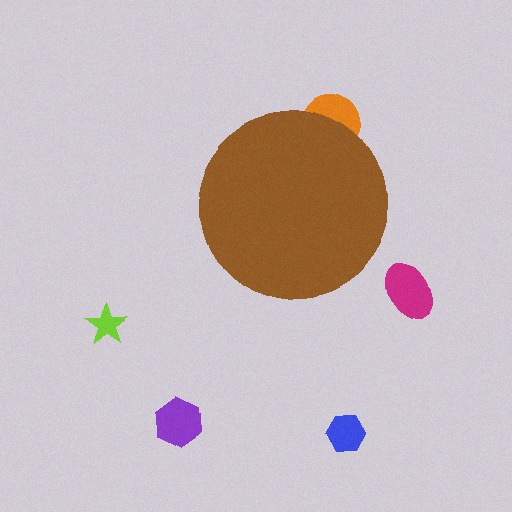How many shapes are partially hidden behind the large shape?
1 shape is partially hidden.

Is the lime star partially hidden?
No, the lime star is fully visible.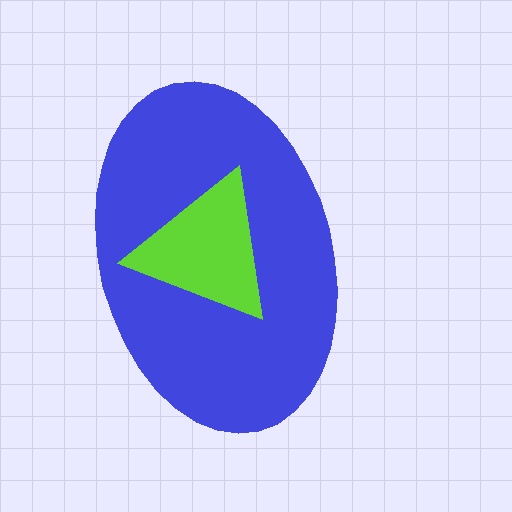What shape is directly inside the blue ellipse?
The lime triangle.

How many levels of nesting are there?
2.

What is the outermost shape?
The blue ellipse.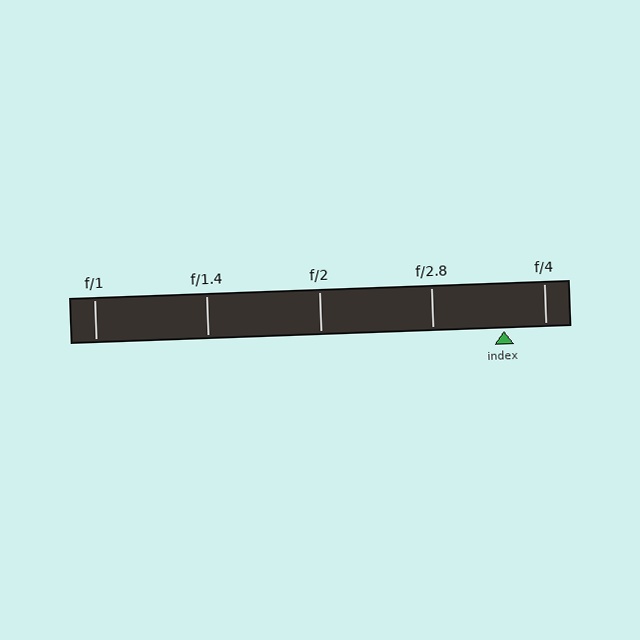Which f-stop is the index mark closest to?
The index mark is closest to f/4.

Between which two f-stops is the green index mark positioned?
The index mark is between f/2.8 and f/4.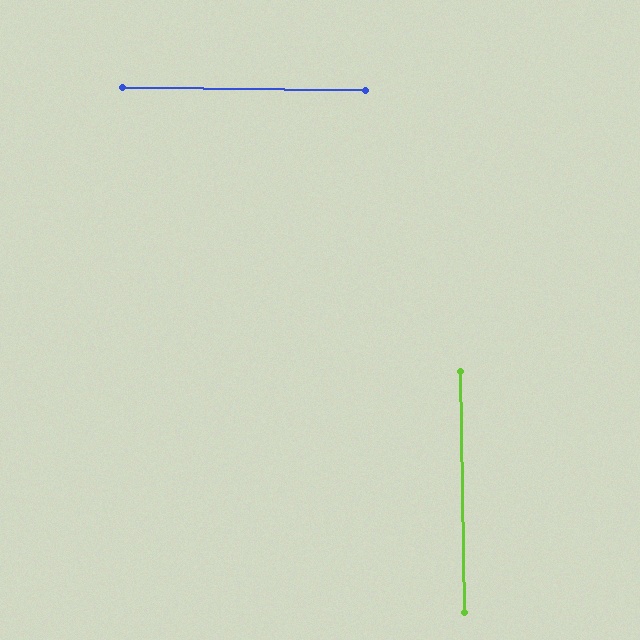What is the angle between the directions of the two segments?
Approximately 88 degrees.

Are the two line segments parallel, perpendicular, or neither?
Perpendicular — they meet at approximately 88°.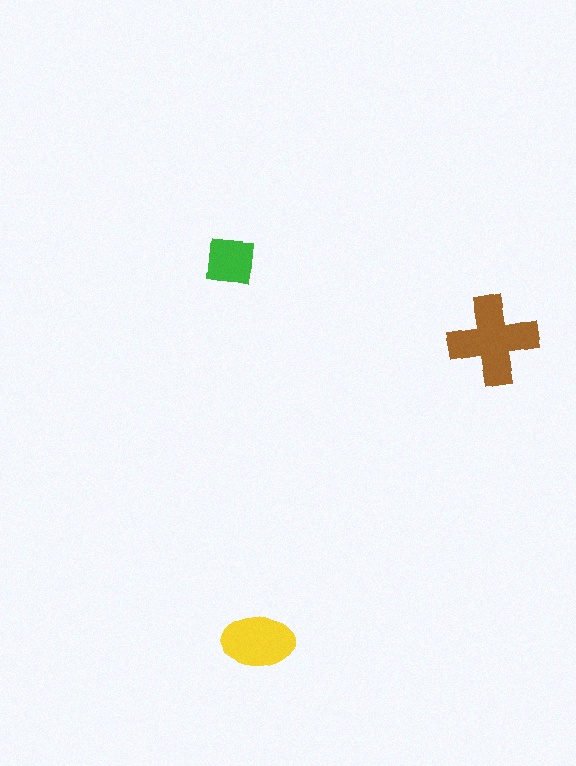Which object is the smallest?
The green square.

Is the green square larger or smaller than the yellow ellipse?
Smaller.